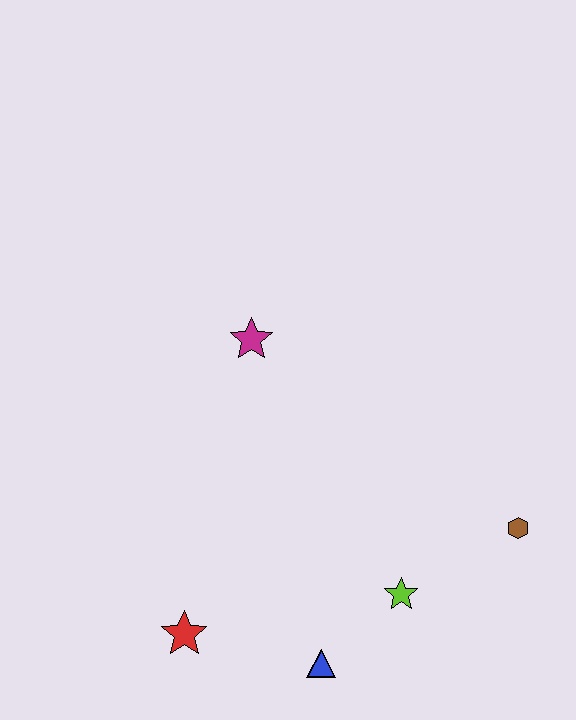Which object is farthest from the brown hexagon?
The red star is farthest from the brown hexagon.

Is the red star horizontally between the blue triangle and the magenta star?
No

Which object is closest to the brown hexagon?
The lime star is closest to the brown hexagon.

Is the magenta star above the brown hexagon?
Yes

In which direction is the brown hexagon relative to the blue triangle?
The brown hexagon is to the right of the blue triangle.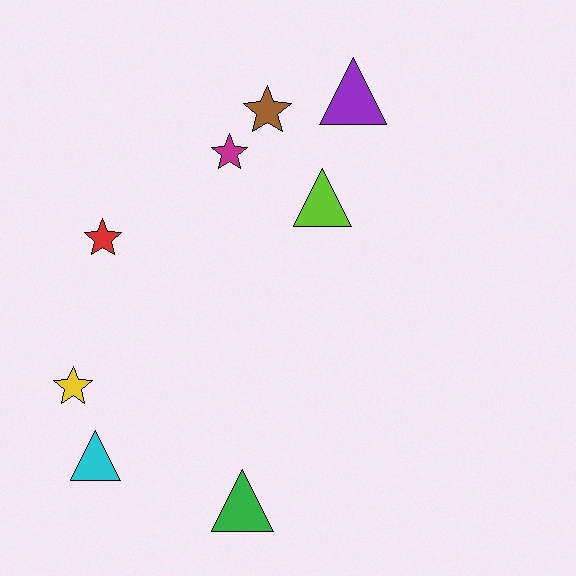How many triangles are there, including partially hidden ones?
There are 4 triangles.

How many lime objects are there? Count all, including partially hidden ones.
There is 1 lime object.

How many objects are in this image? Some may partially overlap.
There are 8 objects.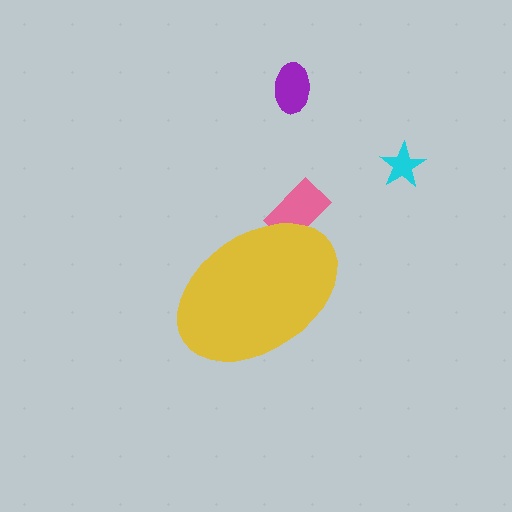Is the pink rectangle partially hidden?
Yes, the pink rectangle is partially hidden behind the yellow ellipse.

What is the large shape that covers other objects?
A yellow ellipse.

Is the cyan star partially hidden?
No, the cyan star is fully visible.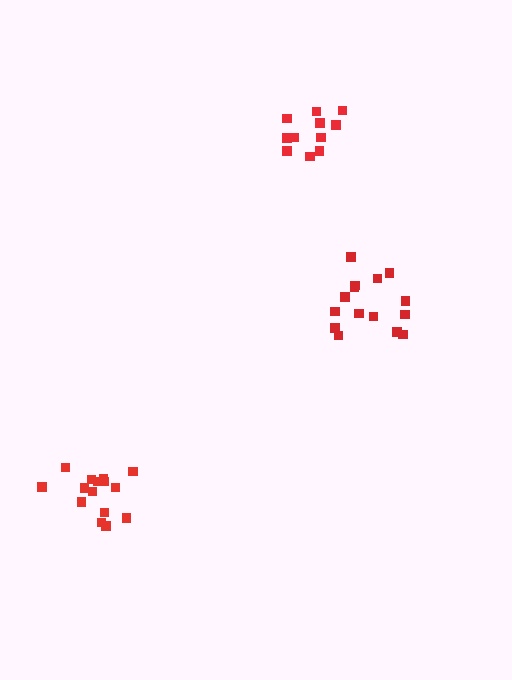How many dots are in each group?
Group 1: 15 dots, Group 2: 15 dots, Group 3: 12 dots (42 total).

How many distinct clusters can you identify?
There are 3 distinct clusters.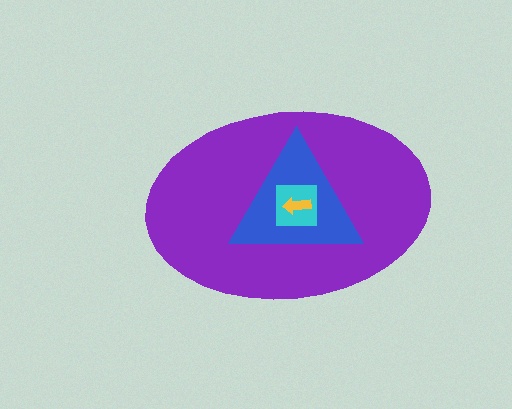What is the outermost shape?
The purple ellipse.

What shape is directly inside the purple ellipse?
The blue triangle.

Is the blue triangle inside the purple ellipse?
Yes.